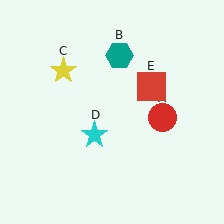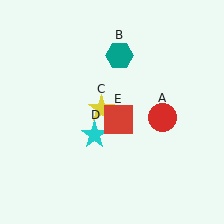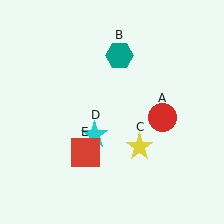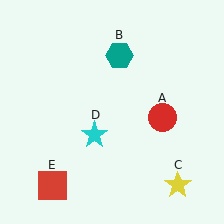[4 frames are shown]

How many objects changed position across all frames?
2 objects changed position: yellow star (object C), red square (object E).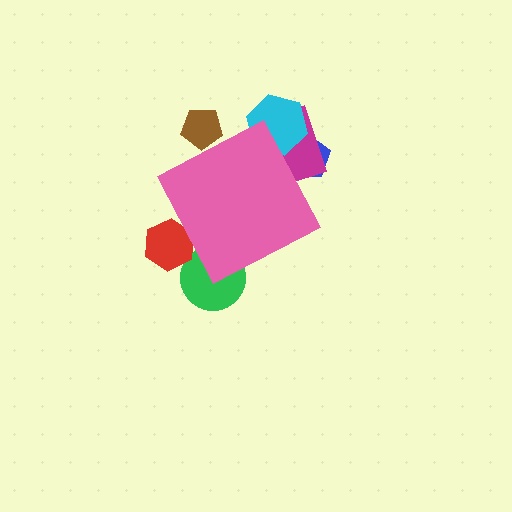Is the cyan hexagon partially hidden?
Yes, the cyan hexagon is partially hidden behind the pink diamond.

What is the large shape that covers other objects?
A pink diamond.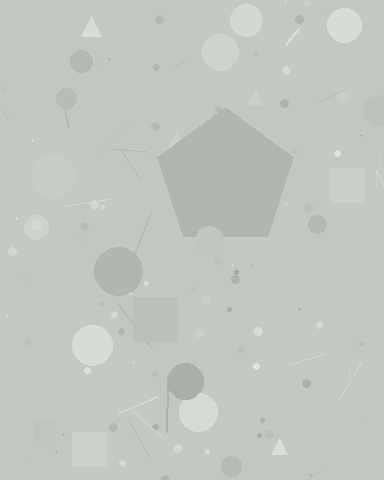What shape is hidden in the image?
A pentagon is hidden in the image.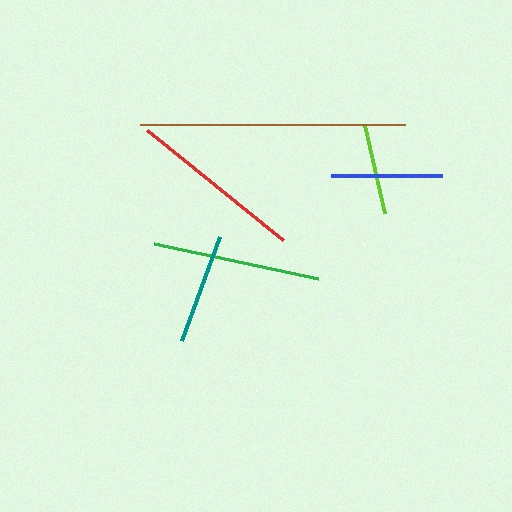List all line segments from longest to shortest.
From longest to shortest: brown, red, green, teal, blue, lime.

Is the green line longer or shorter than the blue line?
The green line is longer than the blue line.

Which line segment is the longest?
The brown line is the longest at approximately 265 pixels.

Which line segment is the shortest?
The lime line is the shortest at approximately 90 pixels.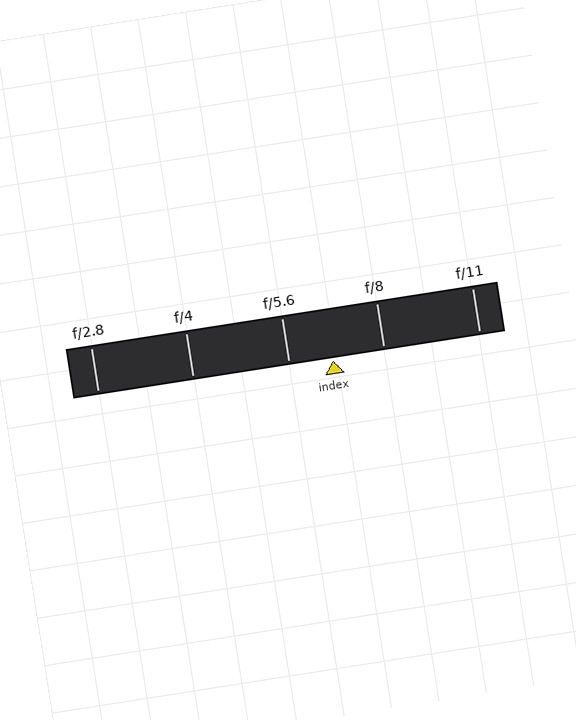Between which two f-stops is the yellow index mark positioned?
The index mark is between f/5.6 and f/8.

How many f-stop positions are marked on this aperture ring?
There are 5 f-stop positions marked.